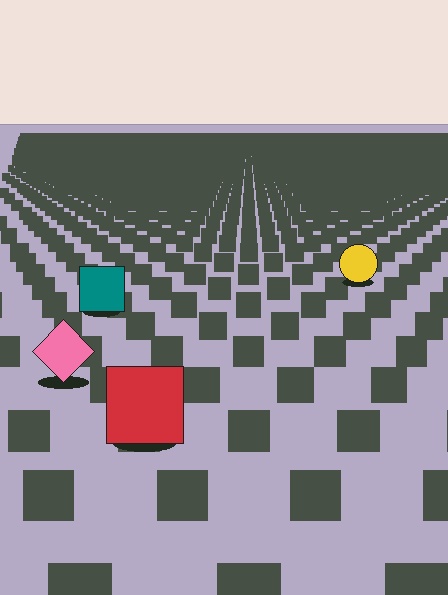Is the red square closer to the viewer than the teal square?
Yes. The red square is closer — you can tell from the texture gradient: the ground texture is coarser near it.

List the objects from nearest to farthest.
From nearest to farthest: the red square, the pink diamond, the teal square, the yellow circle.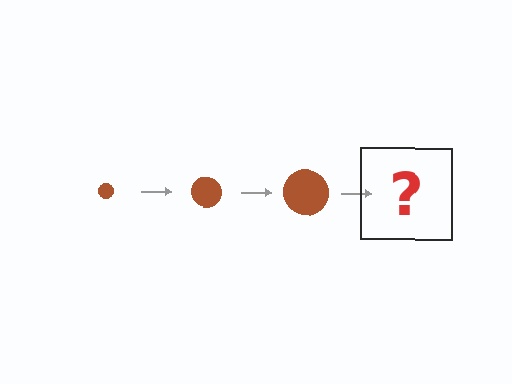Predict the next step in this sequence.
The next step is a brown circle, larger than the previous one.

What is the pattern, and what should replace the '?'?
The pattern is that the circle gets progressively larger each step. The '?' should be a brown circle, larger than the previous one.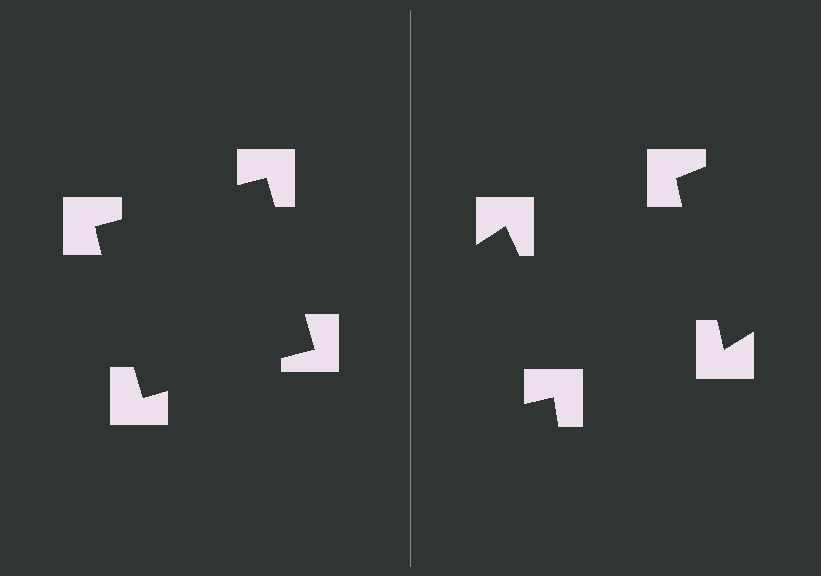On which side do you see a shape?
An illusory square appears on the left side. On the right side the wedge cuts are rotated, so no coherent shape forms.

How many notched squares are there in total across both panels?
8 — 4 on each side.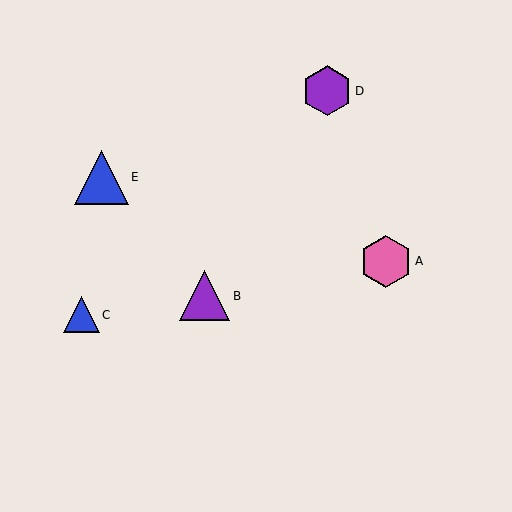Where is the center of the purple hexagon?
The center of the purple hexagon is at (327, 91).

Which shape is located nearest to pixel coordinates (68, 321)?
The blue triangle (labeled C) at (81, 315) is nearest to that location.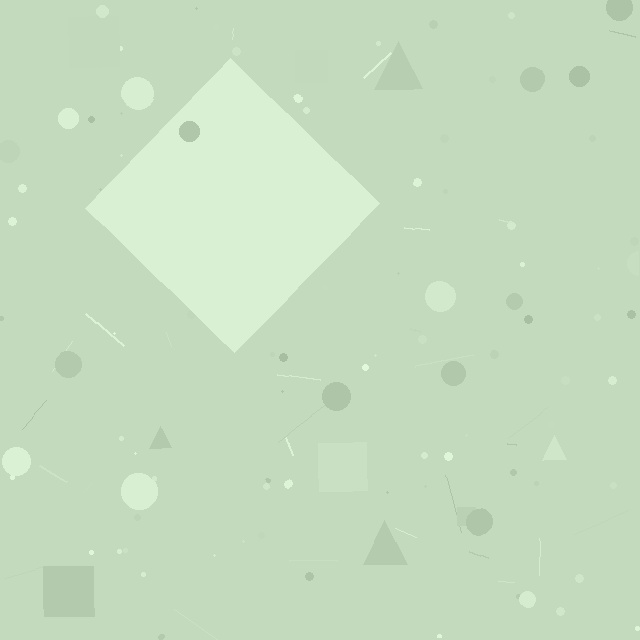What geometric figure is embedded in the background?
A diamond is embedded in the background.